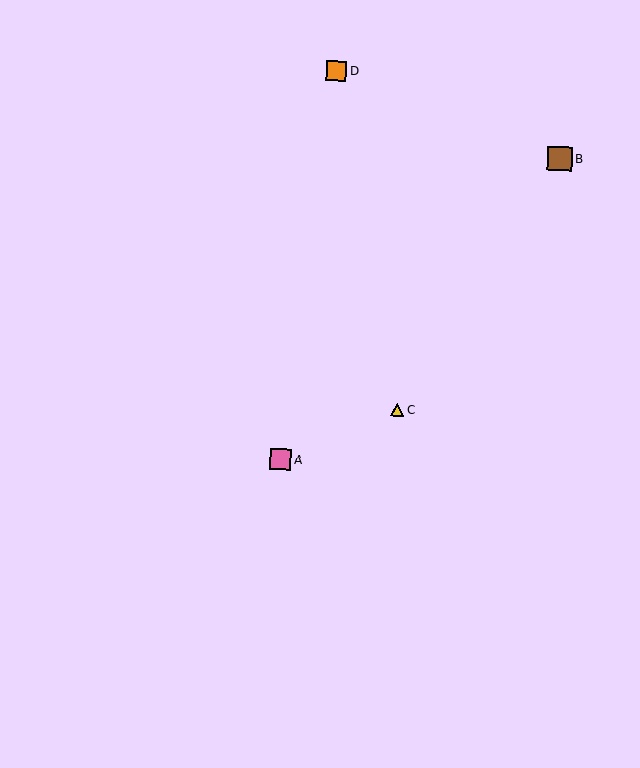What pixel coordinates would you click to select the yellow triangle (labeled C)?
Click at (397, 410) to select the yellow triangle C.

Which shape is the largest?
The brown square (labeled B) is the largest.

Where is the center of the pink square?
The center of the pink square is at (281, 460).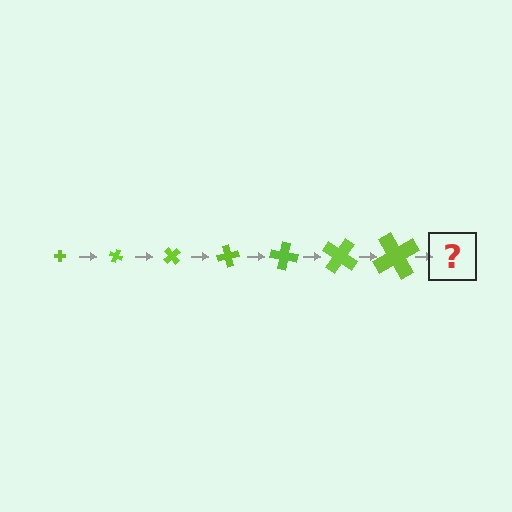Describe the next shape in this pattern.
It should be a cross, larger than the previous one and rotated 175 degrees from the start.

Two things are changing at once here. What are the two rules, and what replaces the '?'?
The two rules are that the cross grows larger each step and it rotates 25 degrees each step. The '?' should be a cross, larger than the previous one and rotated 175 degrees from the start.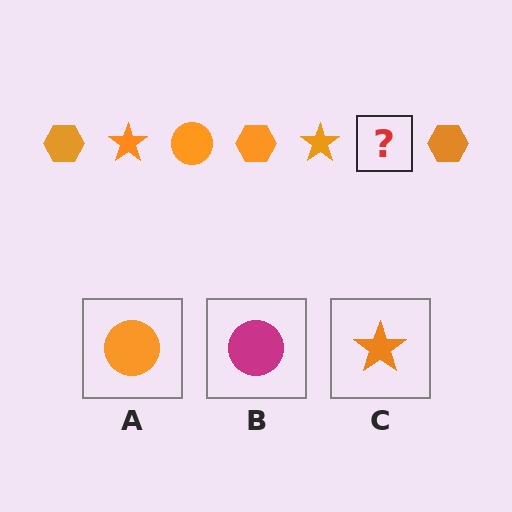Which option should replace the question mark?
Option A.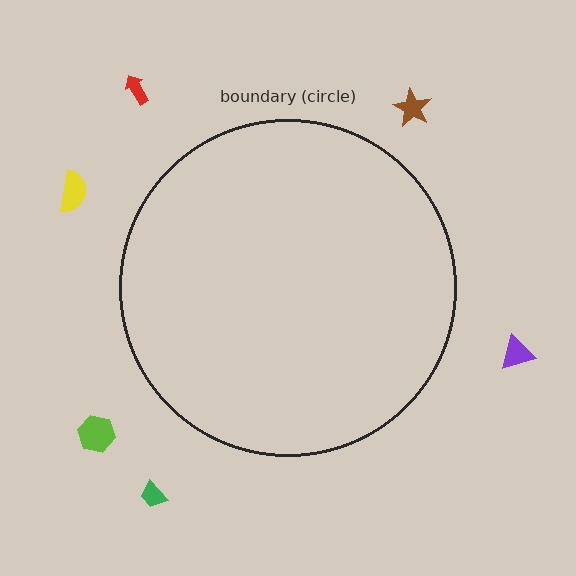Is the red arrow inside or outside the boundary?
Outside.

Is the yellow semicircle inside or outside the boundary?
Outside.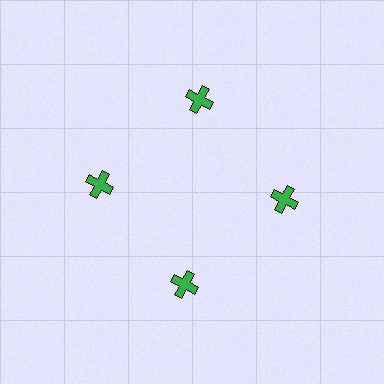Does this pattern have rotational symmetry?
Yes, this pattern has 4-fold rotational symmetry. It looks the same after rotating 90 degrees around the center.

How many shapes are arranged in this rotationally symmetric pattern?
There are 4 shapes, arranged in 4 groups of 1.